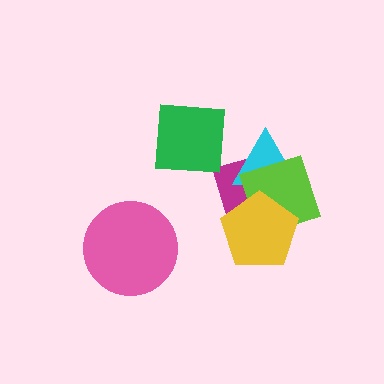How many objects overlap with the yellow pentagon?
3 objects overlap with the yellow pentagon.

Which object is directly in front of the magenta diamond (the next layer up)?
The cyan triangle is directly in front of the magenta diamond.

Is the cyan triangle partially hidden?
Yes, it is partially covered by another shape.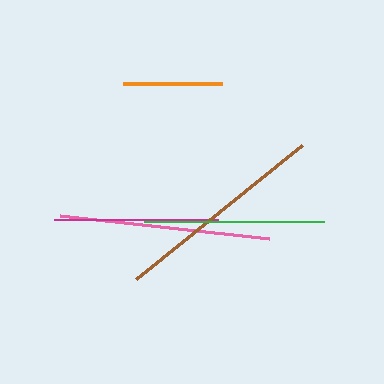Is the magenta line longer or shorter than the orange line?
The magenta line is longer than the orange line.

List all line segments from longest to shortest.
From longest to shortest: brown, pink, green, magenta, orange.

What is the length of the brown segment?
The brown segment is approximately 213 pixels long.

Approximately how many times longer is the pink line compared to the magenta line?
The pink line is approximately 1.3 times the length of the magenta line.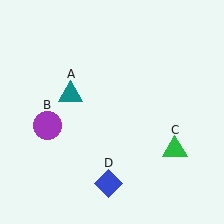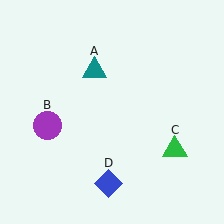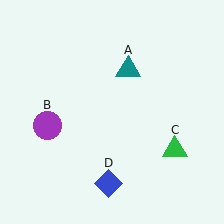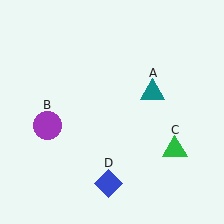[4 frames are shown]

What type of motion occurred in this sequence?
The teal triangle (object A) rotated clockwise around the center of the scene.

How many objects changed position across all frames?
1 object changed position: teal triangle (object A).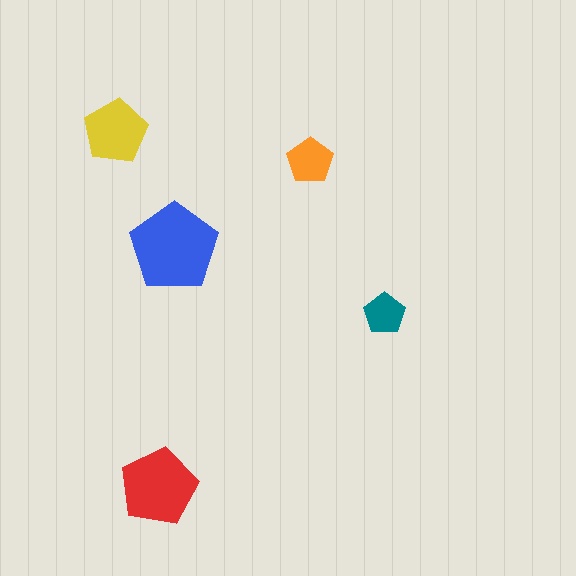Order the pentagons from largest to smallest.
the blue one, the red one, the yellow one, the orange one, the teal one.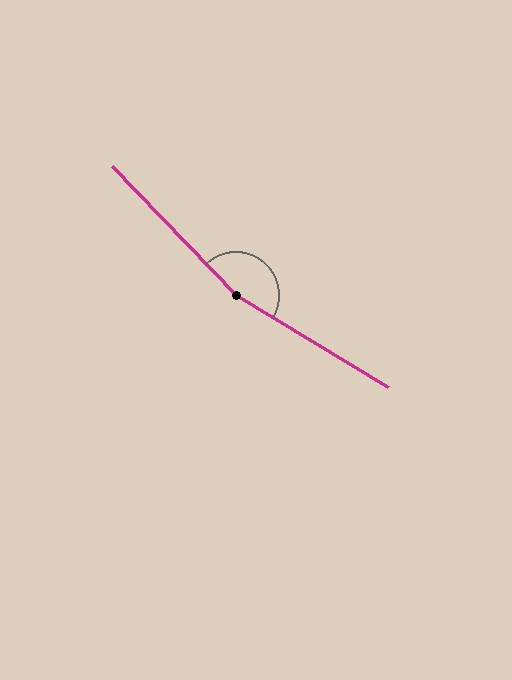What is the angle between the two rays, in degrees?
Approximately 165 degrees.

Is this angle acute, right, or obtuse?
It is obtuse.